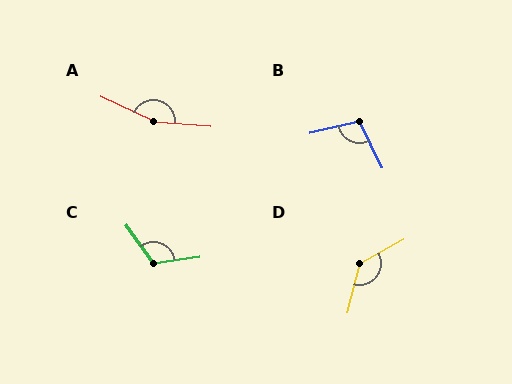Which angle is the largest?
A, at approximately 160 degrees.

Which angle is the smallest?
B, at approximately 102 degrees.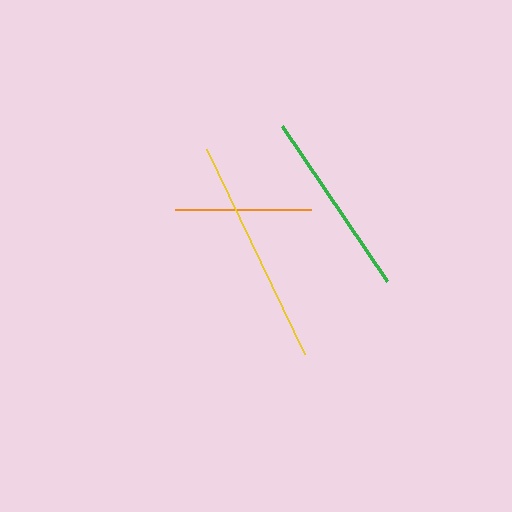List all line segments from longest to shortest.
From longest to shortest: yellow, green, orange.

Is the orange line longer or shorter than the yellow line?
The yellow line is longer than the orange line.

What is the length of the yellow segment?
The yellow segment is approximately 227 pixels long.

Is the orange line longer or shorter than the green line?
The green line is longer than the orange line.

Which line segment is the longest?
The yellow line is the longest at approximately 227 pixels.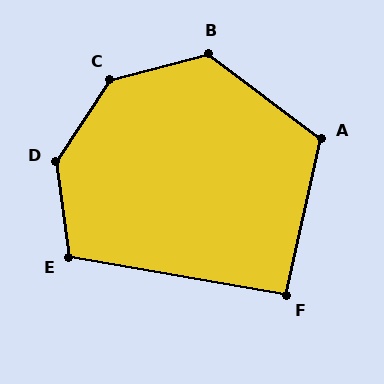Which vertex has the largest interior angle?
D, at approximately 139 degrees.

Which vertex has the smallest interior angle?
F, at approximately 93 degrees.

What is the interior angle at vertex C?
Approximately 138 degrees (obtuse).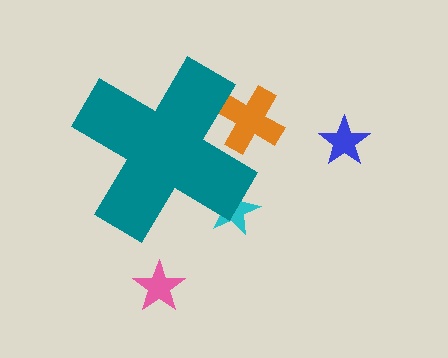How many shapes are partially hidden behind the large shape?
2 shapes are partially hidden.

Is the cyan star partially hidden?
Yes, the cyan star is partially hidden behind the teal cross.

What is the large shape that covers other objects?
A teal cross.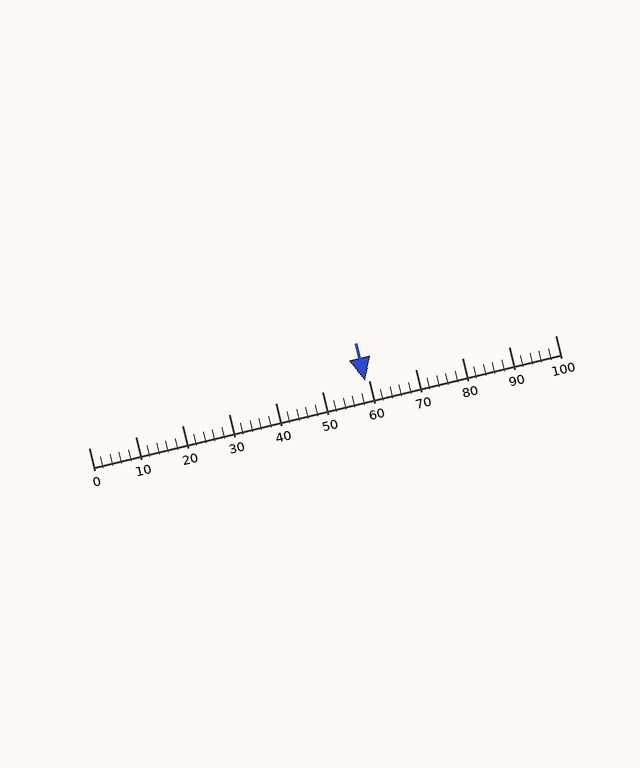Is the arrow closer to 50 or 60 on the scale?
The arrow is closer to 60.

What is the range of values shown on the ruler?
The ruler shows values from 0 to 100.